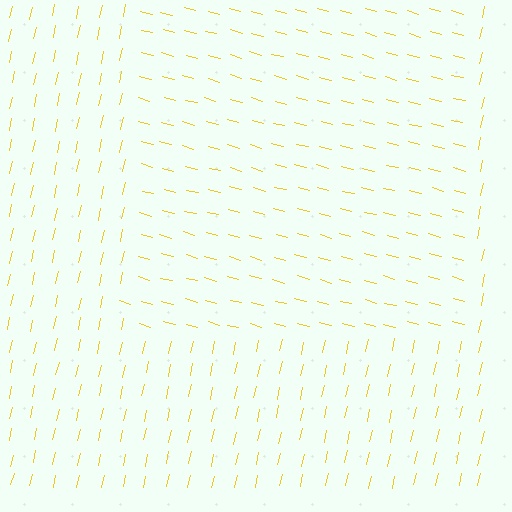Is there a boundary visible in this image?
Yes, there is a texture boundary formed by a change in line orientation.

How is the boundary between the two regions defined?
The boundary is defined purely by a change in line orientation (approximately 87 degrees difference). All lines are the same color and thickness.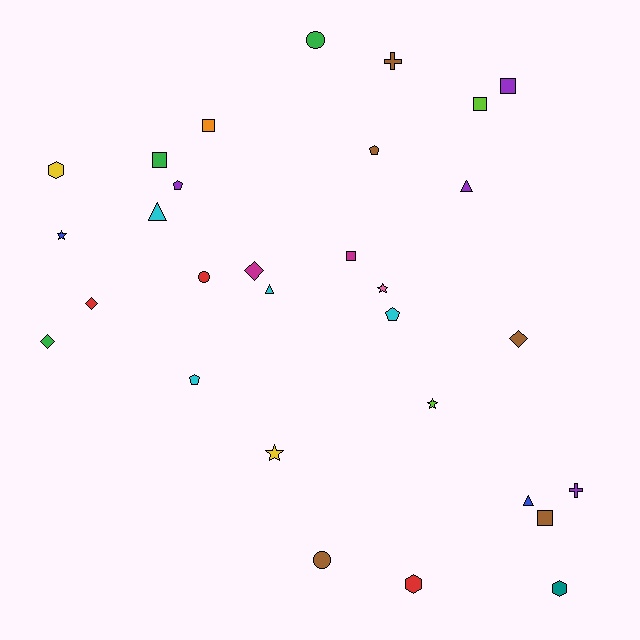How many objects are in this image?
There are 30 objects.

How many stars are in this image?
There are 4 stars.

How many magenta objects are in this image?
There are 2 magenta objects.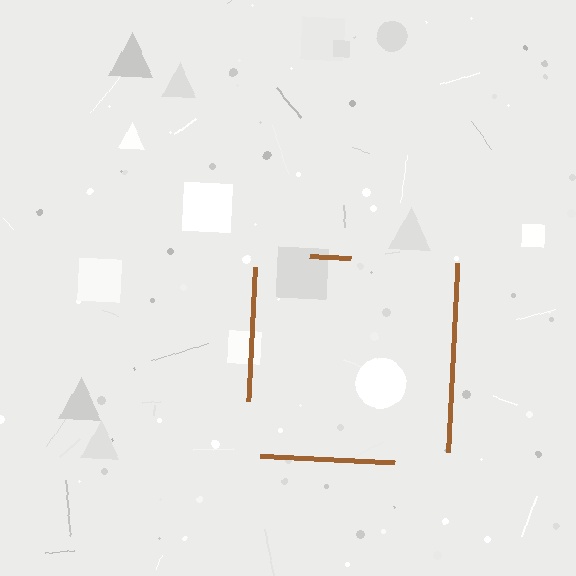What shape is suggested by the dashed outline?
The dashed outline suggests a square.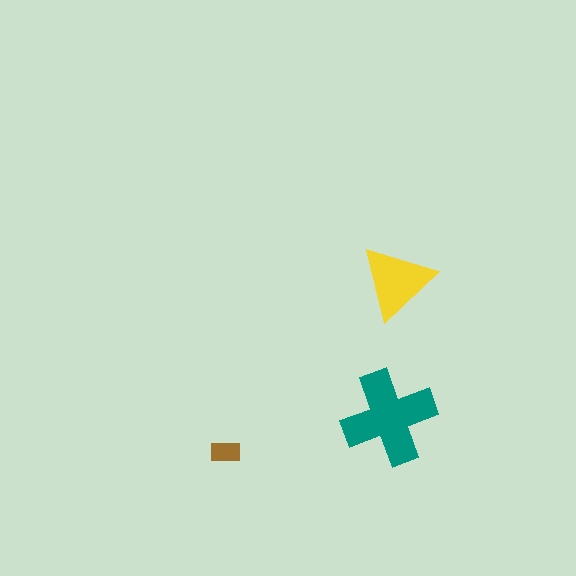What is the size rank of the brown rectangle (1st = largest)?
3rd.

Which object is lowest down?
The brown rectangle is bottommost.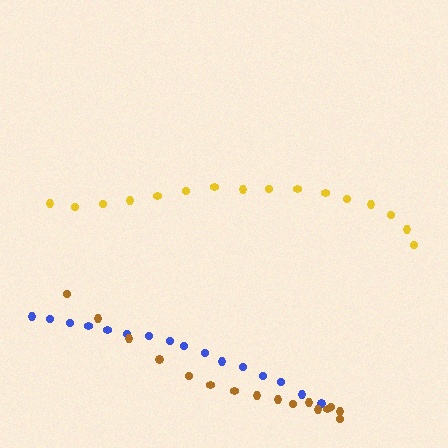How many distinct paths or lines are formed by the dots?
There are 3 distinct paths.